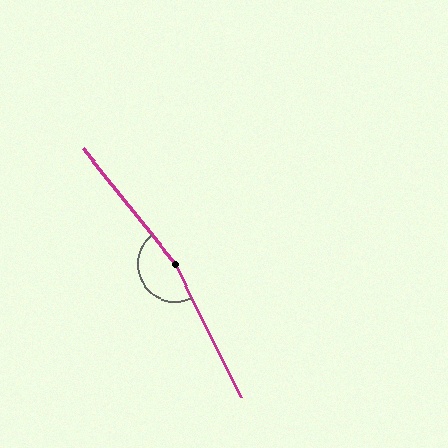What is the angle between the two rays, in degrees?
Approximately 168 degrees.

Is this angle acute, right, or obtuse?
It is obtuse.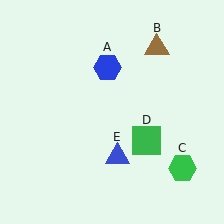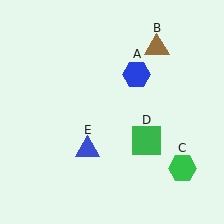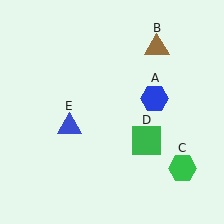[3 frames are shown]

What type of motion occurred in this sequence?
The blue hexagon (object A), blue triangle (object E) rotated clockwise around the center of the scene.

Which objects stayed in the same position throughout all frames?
Brown triangle (object B) and green hexagon (object C) and green square (object D) remained stationary.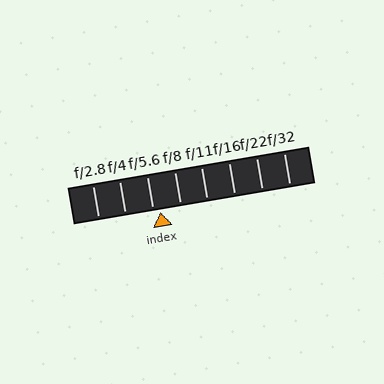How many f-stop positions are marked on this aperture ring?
There are 8 f-stop positions marked.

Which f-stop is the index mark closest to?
The index mark is closest to f/5.6.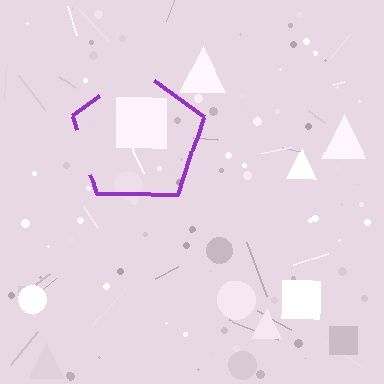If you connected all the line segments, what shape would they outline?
They would outline a pentagon.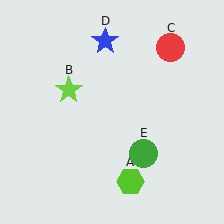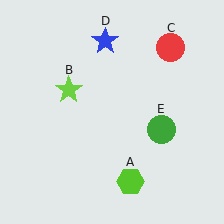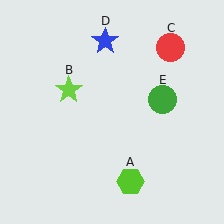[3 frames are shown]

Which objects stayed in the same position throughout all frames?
Lime hexagon (object A) and lime star (object B) and red circle (object C) and blue star (object D) remained stationary.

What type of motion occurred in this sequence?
The green circle (object E) rotated counterclockwise around the center of the scene.